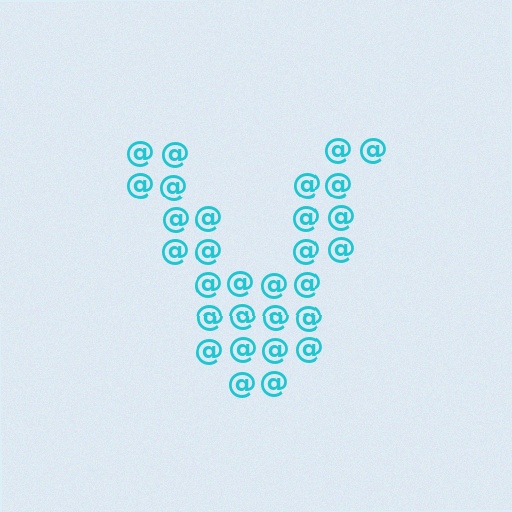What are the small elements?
The small elements are at signs.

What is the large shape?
The large shape is the letter V.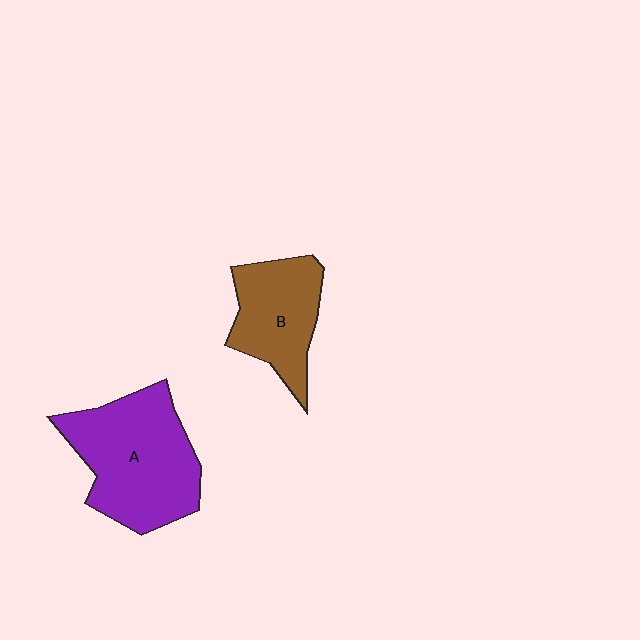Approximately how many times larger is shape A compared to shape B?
Approximately 1.5 times.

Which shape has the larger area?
Shape A (purple).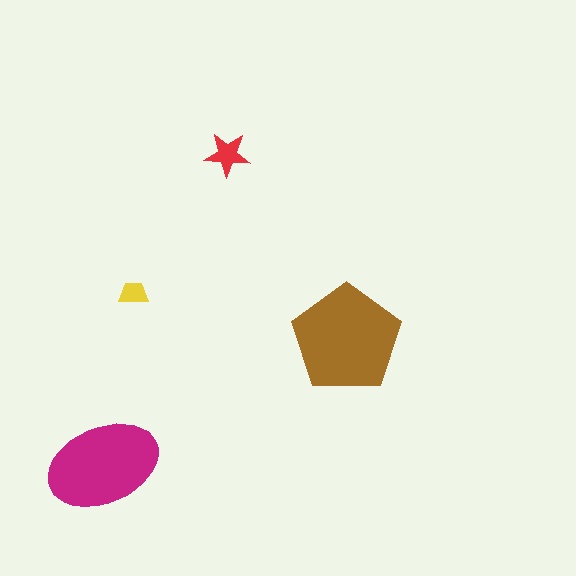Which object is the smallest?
The yellow trapezoid.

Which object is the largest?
The brown pentagon.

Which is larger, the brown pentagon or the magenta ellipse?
The brown pentagon.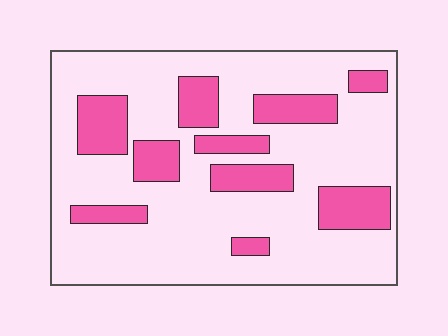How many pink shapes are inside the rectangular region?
10.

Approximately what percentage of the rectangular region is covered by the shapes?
Approximately 25%.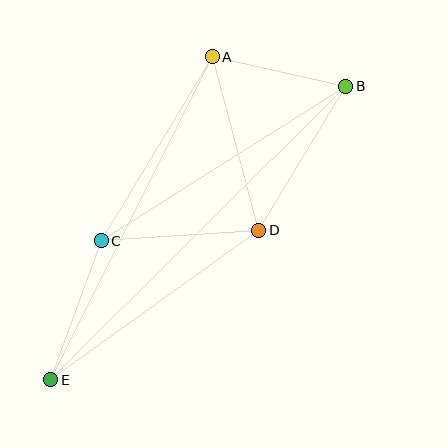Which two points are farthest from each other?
Points B and E are farthest from each other.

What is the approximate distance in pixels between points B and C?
The distance between B and C is approximately 289 pixels.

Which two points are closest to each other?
Points A and B are closest to each other.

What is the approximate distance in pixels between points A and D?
The distance between A and D is approximately 180 pixels.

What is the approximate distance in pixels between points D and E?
The distance between D and E is approximately 256 pixels.